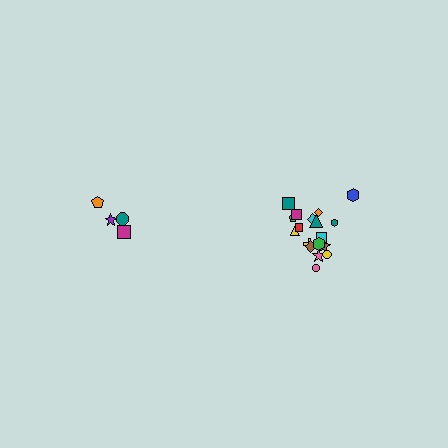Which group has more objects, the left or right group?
The right group.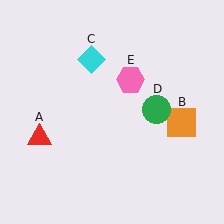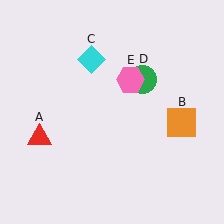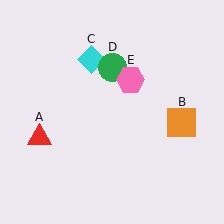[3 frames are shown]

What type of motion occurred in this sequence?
The green circle (object D) rotated counterclockwise around the center of the scene.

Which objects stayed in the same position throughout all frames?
Red triangle (object A) and orange square (object B) and cyan diamond (object C) and pink hexagon (object E) remained stationary.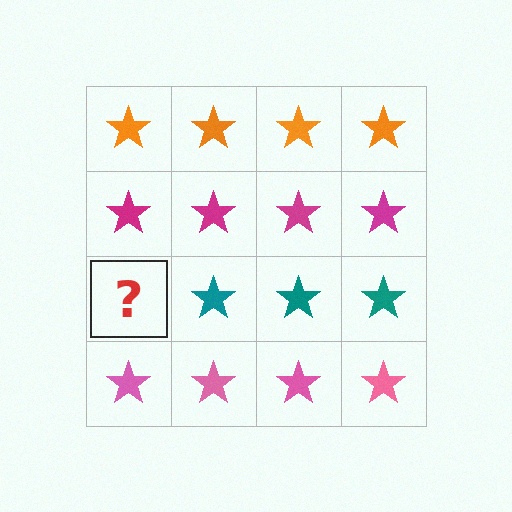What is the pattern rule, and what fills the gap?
The rule is that each row has a consistent color. The gap should be filled with a teal star.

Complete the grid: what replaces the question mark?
The question mark should be replaced with a teal star.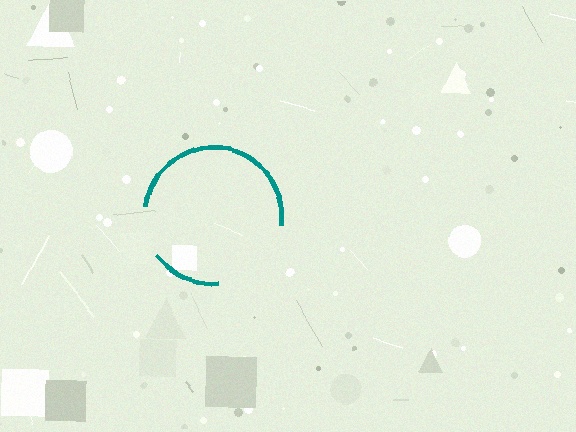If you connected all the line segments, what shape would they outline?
They would outline a circle.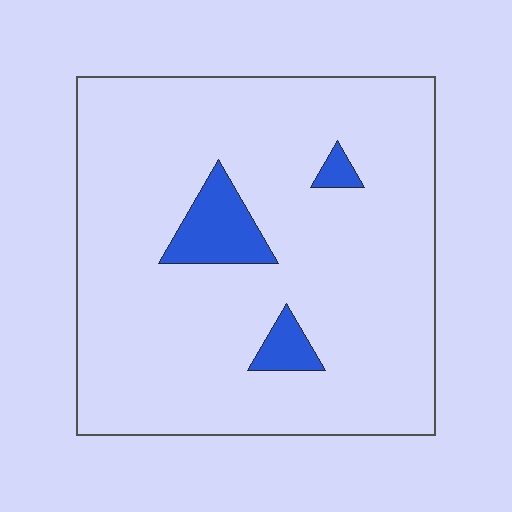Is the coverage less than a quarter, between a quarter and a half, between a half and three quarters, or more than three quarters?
Less than a quarter.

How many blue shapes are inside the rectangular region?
3.